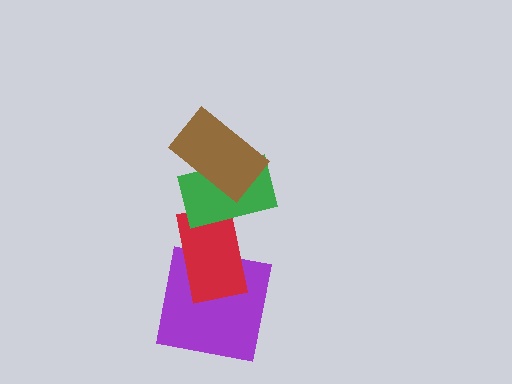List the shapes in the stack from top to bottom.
From top to bottom: the brown rectangle, the green rectangle, the red rectangle, the purple square.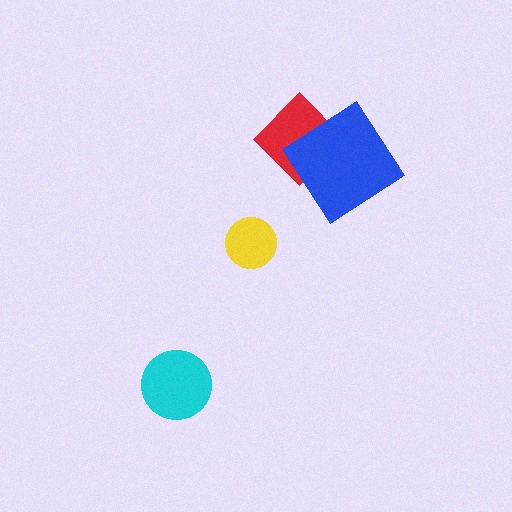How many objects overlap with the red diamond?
1 object overlaps with the red diamond.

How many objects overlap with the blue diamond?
1 object overlaps with the blue diamond.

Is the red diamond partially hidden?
Yes, it is partially covered by another shape.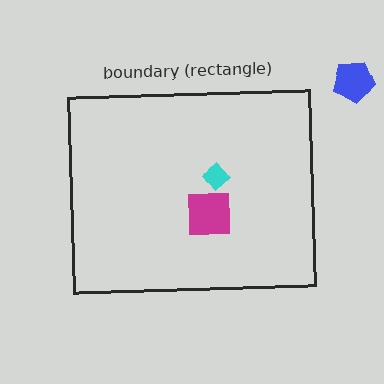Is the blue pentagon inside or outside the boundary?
Outside.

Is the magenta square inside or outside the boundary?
Inside.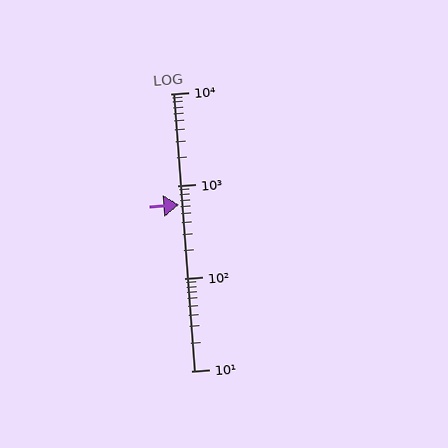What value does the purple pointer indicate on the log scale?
The pointer indicates approximately 620.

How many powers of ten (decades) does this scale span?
The scale spans 3 decades, from 10 to 10000.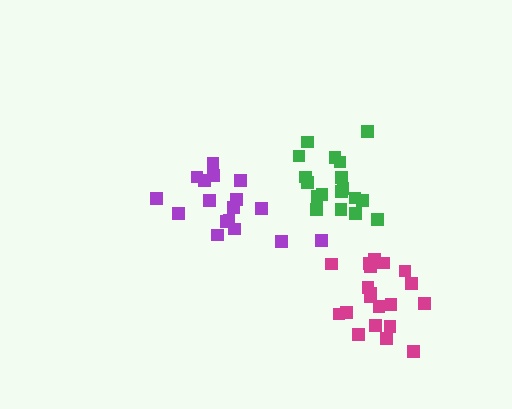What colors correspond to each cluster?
The clusters are colored: magenta, purple, green.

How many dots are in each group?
Group 1: 20 dots, Group 2: 17 dots, Group 3: 18 dots (55 total).